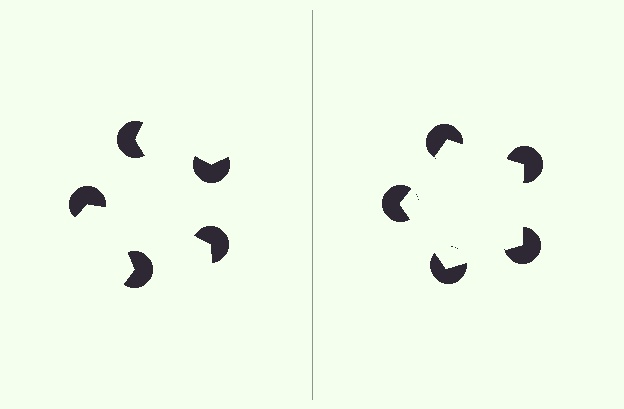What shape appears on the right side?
An illusory pentagon.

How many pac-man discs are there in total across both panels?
10 — 5 on each side.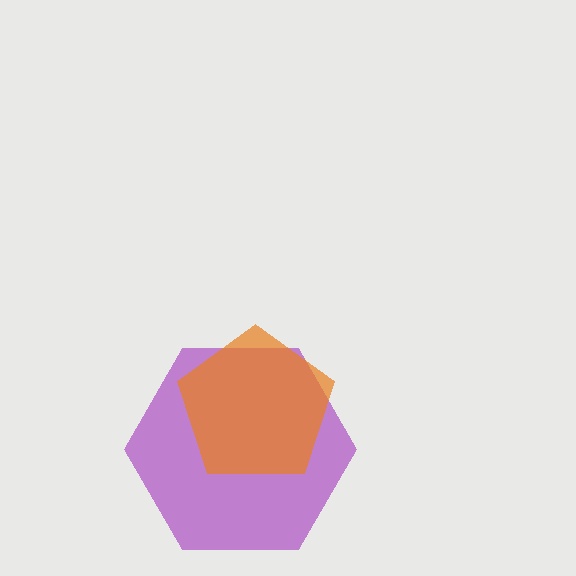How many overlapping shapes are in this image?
There are 2 overlapping shapes in the image.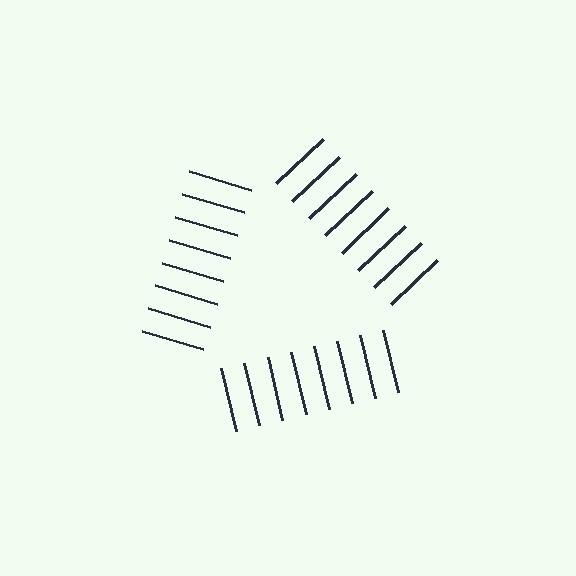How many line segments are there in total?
24 — 8 along each of the 3 edges.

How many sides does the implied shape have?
3 sides — the line-ends trace a triangle.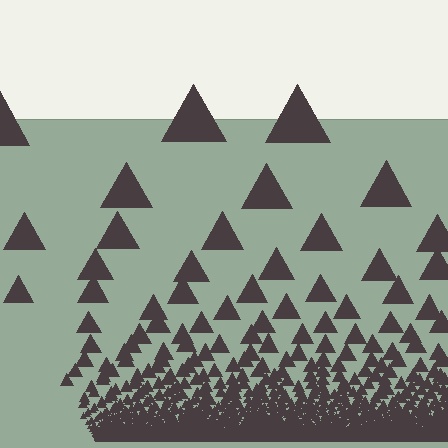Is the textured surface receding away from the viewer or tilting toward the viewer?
The surface appears to tilt toward the viewer. Texture elements get larger and sparser toward the top.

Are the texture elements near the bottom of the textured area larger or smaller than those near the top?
Smaller. The gradient is inverted — elements near the bottom are smaller and denser.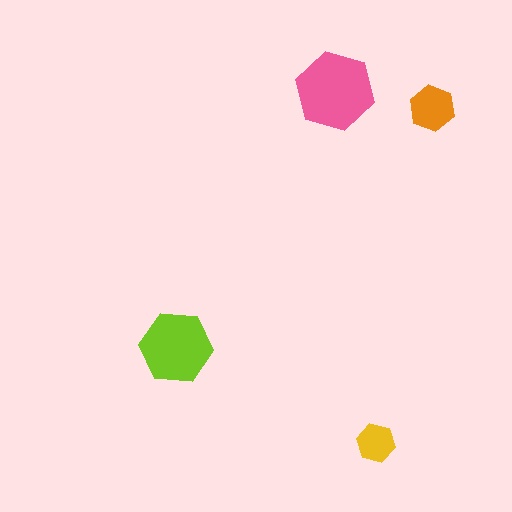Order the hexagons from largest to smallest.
the pink one, the lime one, the orange one, the yellow one.